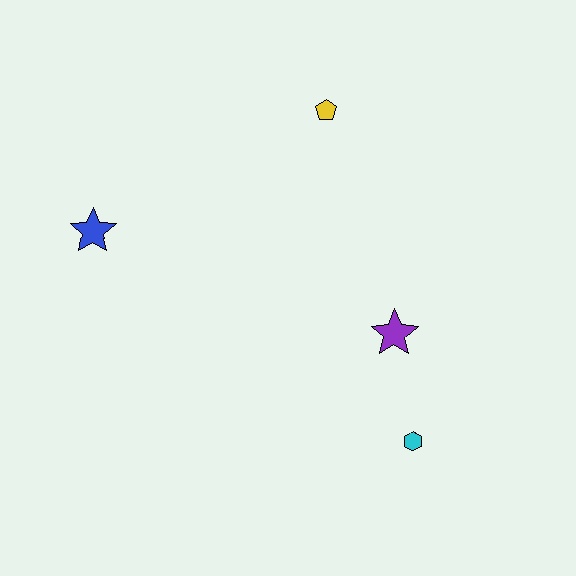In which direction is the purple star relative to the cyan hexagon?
The purple star is above the cyan hexagon.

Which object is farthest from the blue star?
The cyan hexagon is farthest from the blue star.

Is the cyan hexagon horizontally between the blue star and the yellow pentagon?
No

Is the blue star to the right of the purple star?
No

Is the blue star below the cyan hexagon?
No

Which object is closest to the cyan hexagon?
The purple star is closest to the cyan hexagon.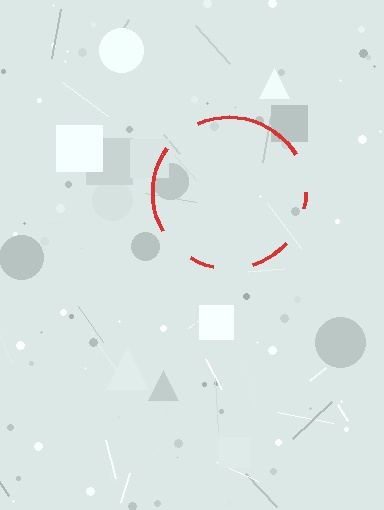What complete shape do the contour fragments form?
The contour fragments form a circle.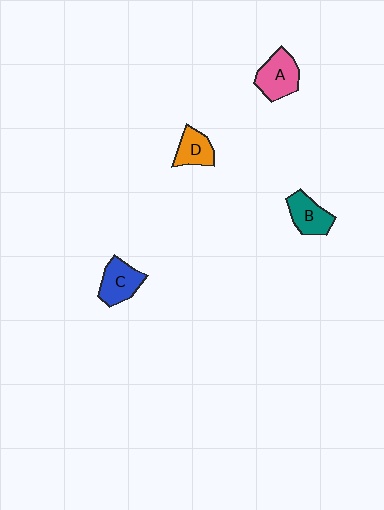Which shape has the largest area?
Shape A (pink).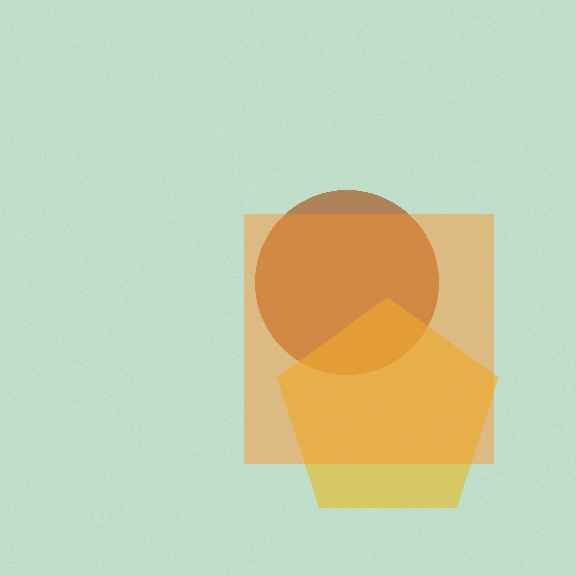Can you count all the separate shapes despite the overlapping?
Yes, there are 3 separate shapes.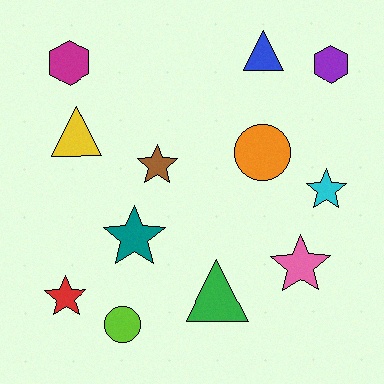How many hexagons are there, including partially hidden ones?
There are 2 hexagons.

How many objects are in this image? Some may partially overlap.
There are 12 objects.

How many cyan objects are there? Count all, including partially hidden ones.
There is 1 cyan object.